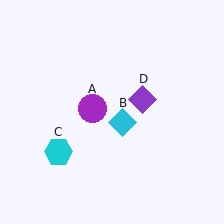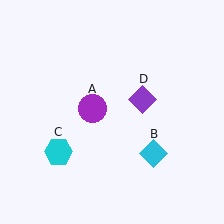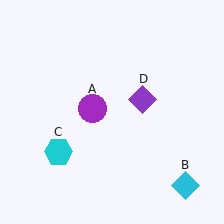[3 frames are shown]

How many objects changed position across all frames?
1 object changed position: cyan diamond (object B).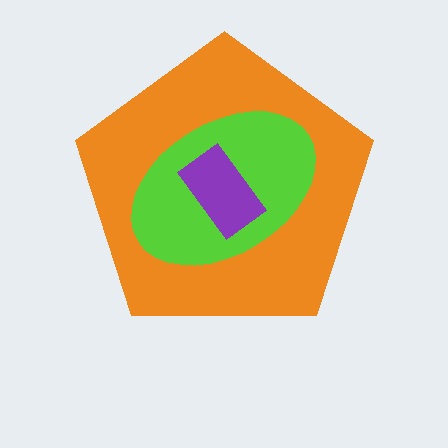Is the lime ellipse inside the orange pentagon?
Yes.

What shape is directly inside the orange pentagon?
The lime ellipse.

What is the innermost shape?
The purple rectangle.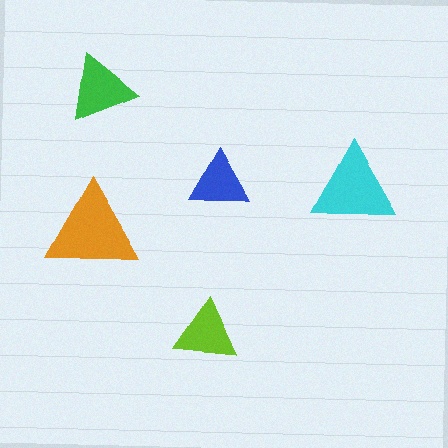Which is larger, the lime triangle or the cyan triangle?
The cyan one.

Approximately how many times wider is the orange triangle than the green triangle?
About 1.5 times wider.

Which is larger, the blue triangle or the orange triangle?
The orange one.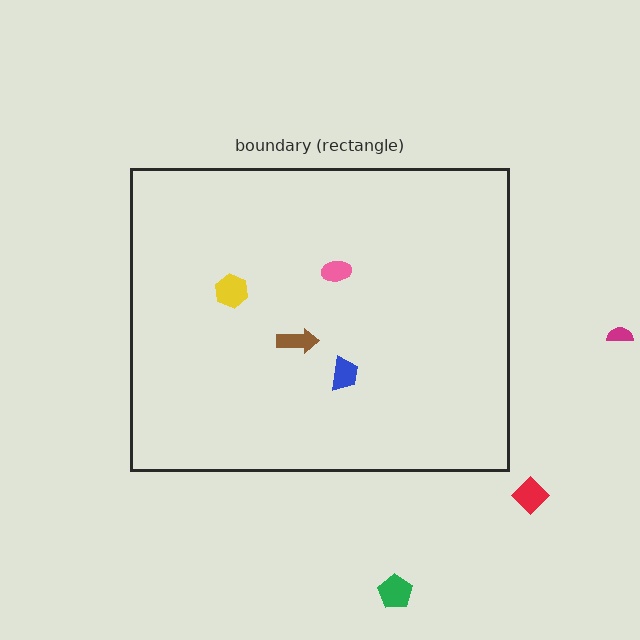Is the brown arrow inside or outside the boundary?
Inside.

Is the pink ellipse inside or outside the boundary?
Inside.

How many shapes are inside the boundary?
4 inside, 3 outside.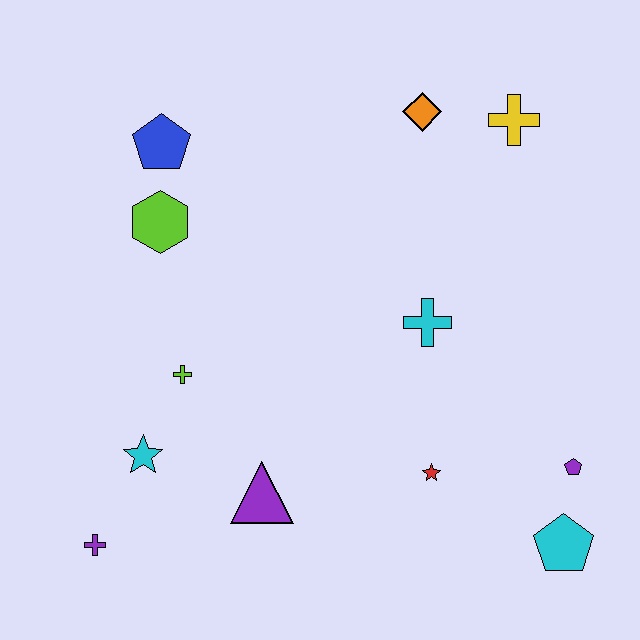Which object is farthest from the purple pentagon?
The blue pentagon is farthest from the purple pentagon.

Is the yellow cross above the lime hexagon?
Yes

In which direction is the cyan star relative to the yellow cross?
The cyan star is to the left of the yellow cross.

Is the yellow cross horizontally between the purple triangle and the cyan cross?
No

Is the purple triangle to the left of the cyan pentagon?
Yes